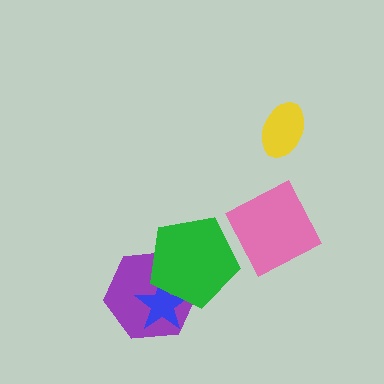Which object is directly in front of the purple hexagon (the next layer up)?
The blue star is directly in front of the purple hexagon.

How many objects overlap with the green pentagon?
2 objects overlap with the green pentagon.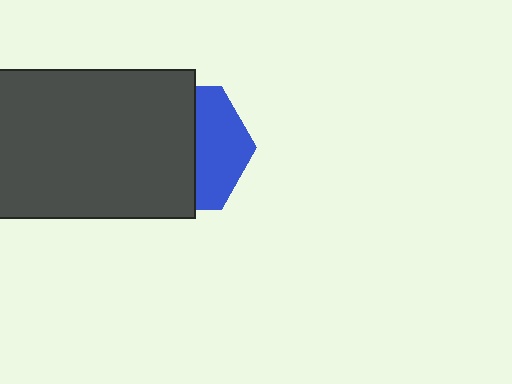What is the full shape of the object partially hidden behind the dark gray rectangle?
The partially hidden object is a blue hexagon.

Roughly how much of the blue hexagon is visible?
A small part of it is visible (roughly 41%).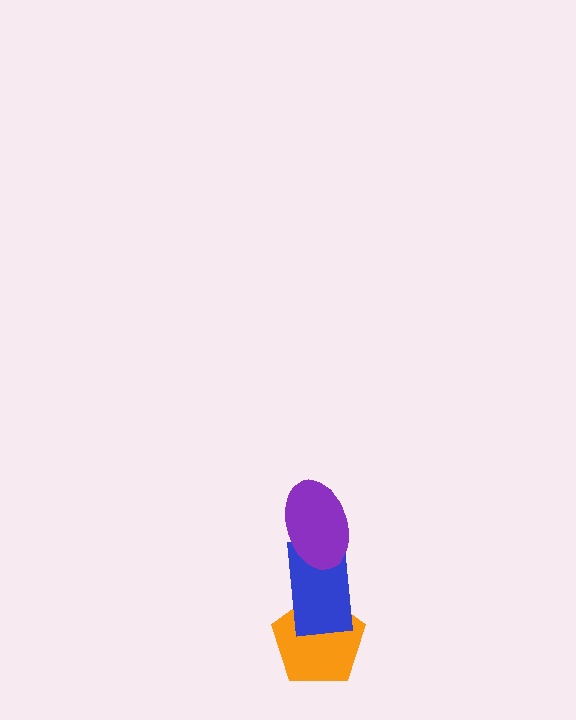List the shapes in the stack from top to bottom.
From top to bottom: the purple ellipse, the blue rectangle, the orange pentagon.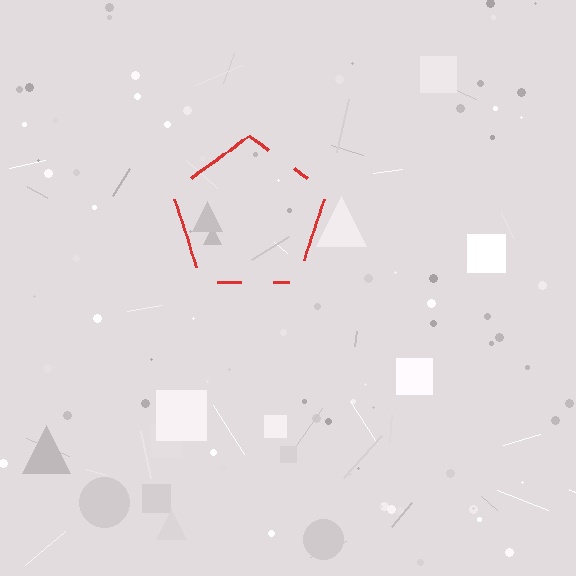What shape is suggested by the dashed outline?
The dashed outline suggests a pentagon.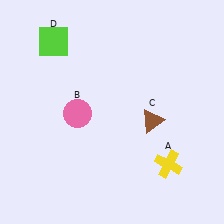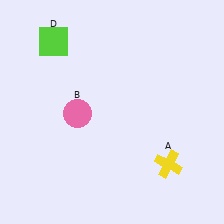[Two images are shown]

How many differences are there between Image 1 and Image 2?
There is 1 difference between the two images.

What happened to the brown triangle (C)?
The brown triangle (C) was removed in Image 2. It was in the bottom-right area of Image 1.